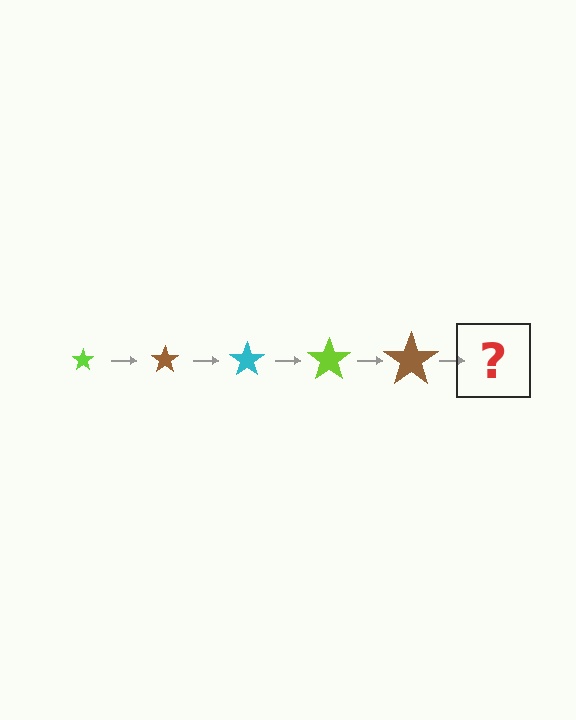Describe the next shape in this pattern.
It should be a cyan star, larger than the previous one.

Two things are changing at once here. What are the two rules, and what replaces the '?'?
The two rules are that the star grows larger each step and the color cycles through lime, brown, and cyan. The '?' should be a cyan star, larger than the previous one.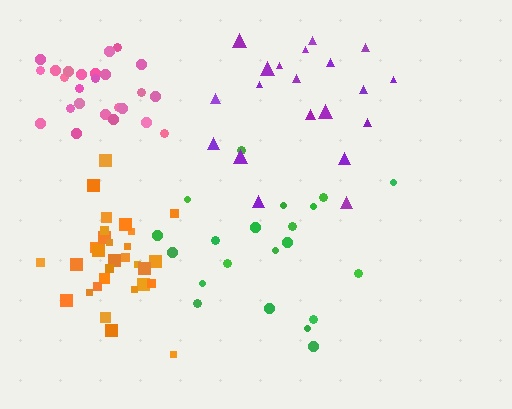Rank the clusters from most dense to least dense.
pink, orange, purple, green.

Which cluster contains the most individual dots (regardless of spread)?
Orange (30).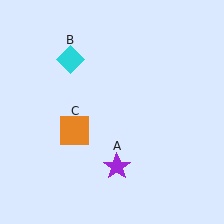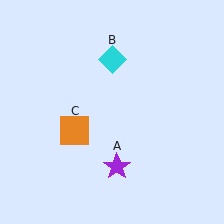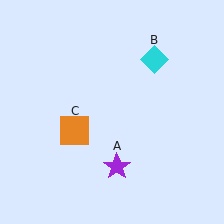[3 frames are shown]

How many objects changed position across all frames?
1 object changed position: cyan diamond (object B).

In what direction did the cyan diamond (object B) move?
The cyan diamond (object B) moved right.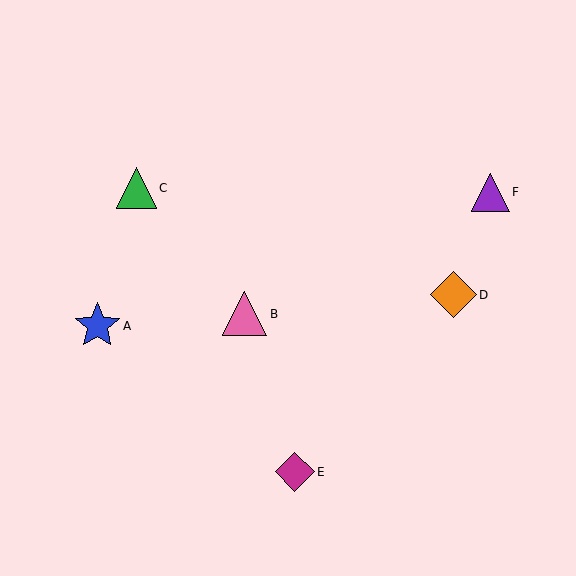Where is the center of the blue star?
The center of the blue star is at (97, 326).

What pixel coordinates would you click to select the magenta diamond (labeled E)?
Click at (295, 472) to select the magenta diamond E.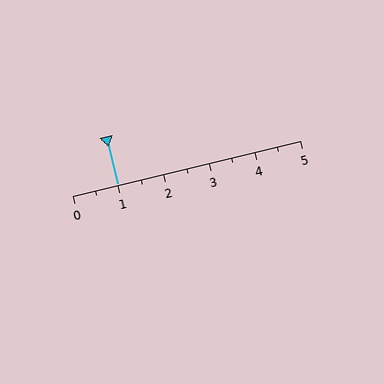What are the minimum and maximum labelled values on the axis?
The axis runs from 0 to 5.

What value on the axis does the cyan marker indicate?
The marker indicates approximately 1.